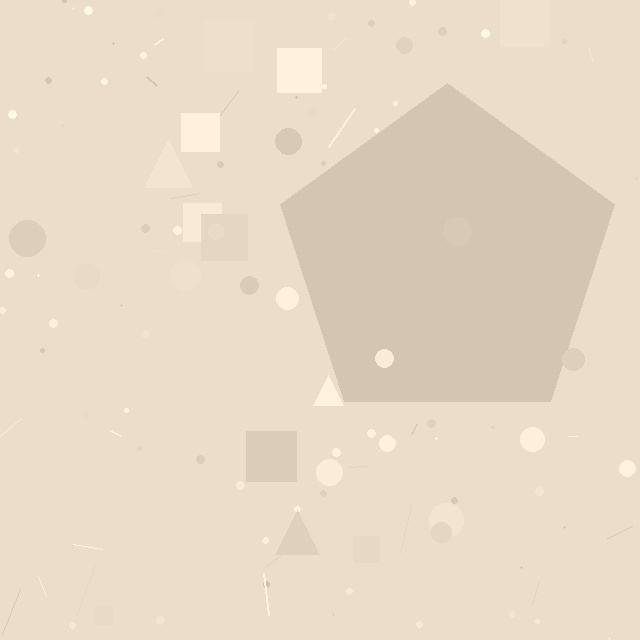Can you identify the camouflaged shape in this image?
The camouflaged shape is a pentagon.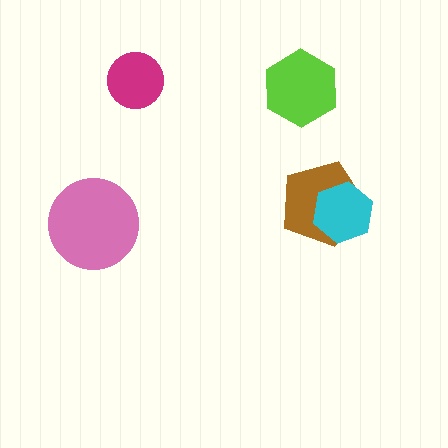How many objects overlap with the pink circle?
0 objects overlap with the pink circle.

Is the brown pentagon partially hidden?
Yes, it is partially covered by another shape.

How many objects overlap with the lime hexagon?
0 objects overlap with the lime hexagon.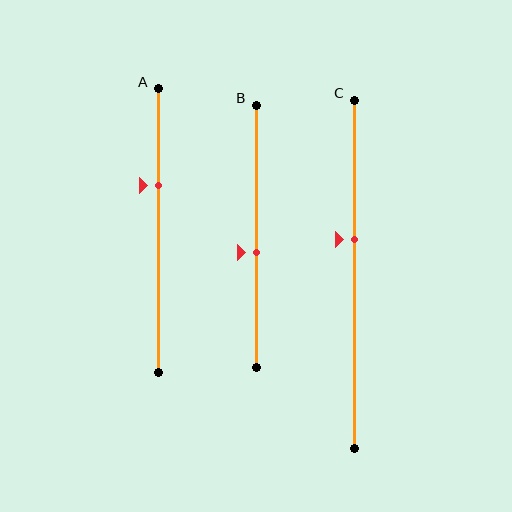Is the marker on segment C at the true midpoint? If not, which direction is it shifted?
No, the marker on segment C is shifted upward by about 10% of the segment length.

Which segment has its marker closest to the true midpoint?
Segment B has its marker closest to the true midpoint.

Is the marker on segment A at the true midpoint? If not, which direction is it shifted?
No, the marker on segment A is shifted upward by about 16% of the segment length.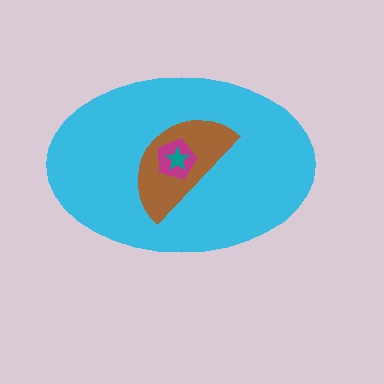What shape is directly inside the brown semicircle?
The magenta pentagon.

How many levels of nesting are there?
4.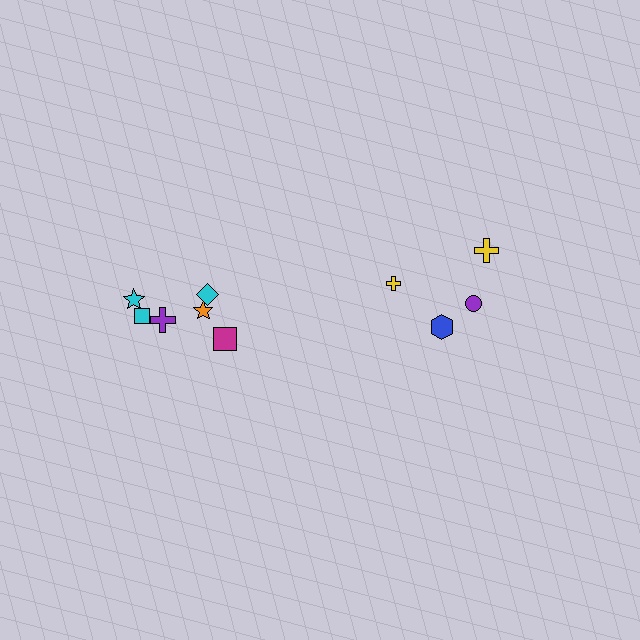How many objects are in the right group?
There are 4 objects.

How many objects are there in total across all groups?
There are 10 objects.